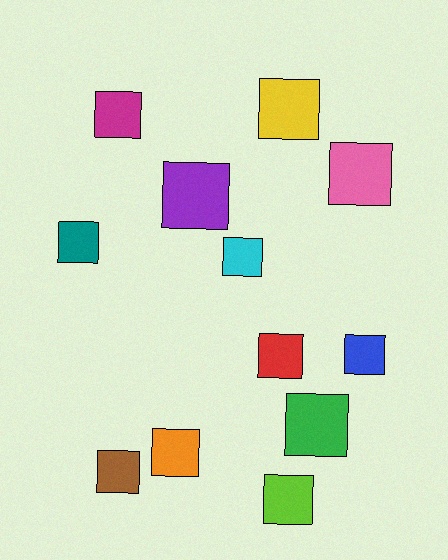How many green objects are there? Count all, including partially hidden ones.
There is 1 green object.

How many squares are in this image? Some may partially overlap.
There are 12 squares.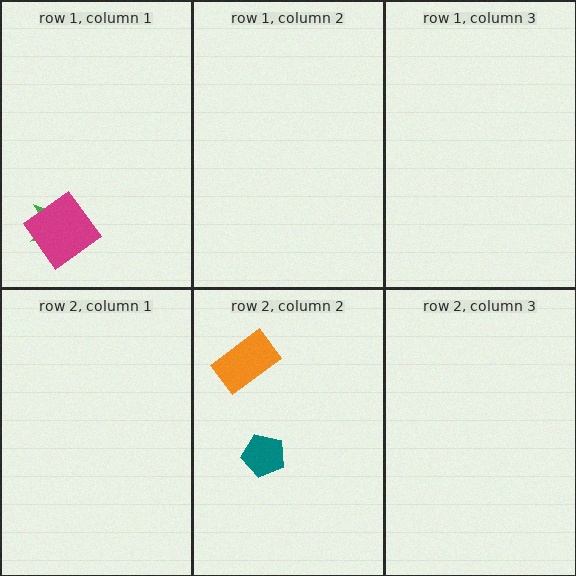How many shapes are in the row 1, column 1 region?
2.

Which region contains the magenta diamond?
The row 1, column 1 region.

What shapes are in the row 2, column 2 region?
The orange rectangle, the teal pentagon.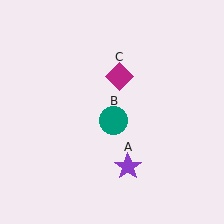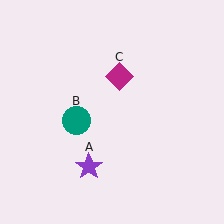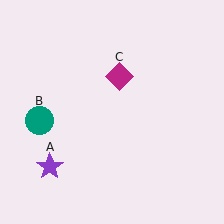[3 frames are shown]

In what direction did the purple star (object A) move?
The purple star (object A) moved left.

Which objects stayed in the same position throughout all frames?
Magenta diamond (object C) remained stationary.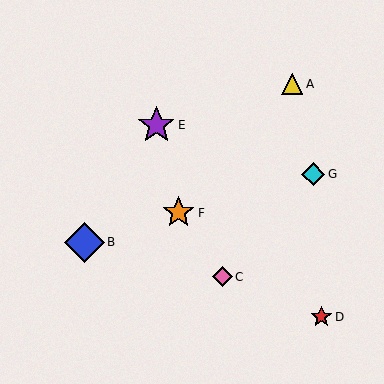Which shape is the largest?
The blue diamond (labeled B) is the largest.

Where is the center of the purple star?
The center of the purple star is at (156, 125).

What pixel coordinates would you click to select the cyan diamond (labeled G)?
Click at (313, 174) to select the cyan diamond G.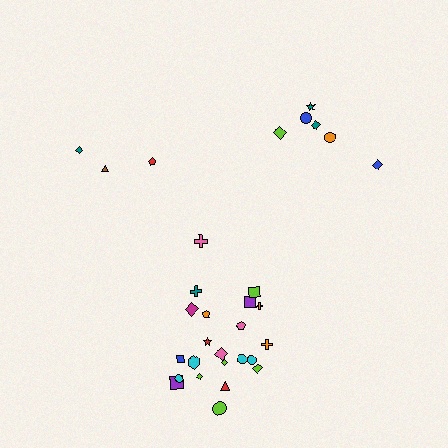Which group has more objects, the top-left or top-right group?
The top-right group.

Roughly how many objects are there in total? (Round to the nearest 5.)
Roughly 30 objects in total.